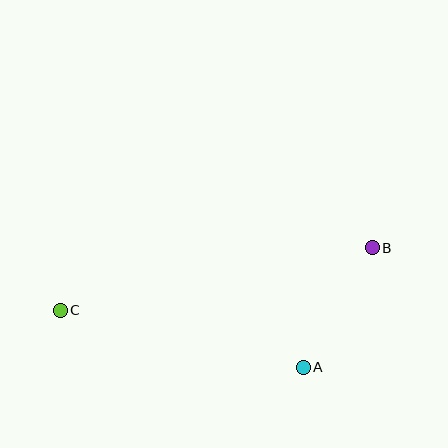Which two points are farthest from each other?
Points B and C are farthest from each other.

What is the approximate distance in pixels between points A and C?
The distance between A and C is approximately 250 pixels.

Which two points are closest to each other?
Points A and B are closest to each other.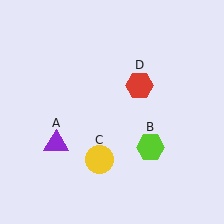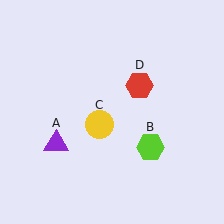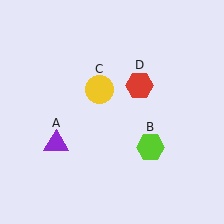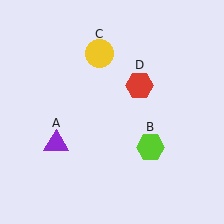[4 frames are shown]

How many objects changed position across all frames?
1 object changed position: yellow circle (object C).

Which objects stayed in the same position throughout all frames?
Purple triangle (object A) and lime hexagon (object B) and red hexagon (object D) remained stationary.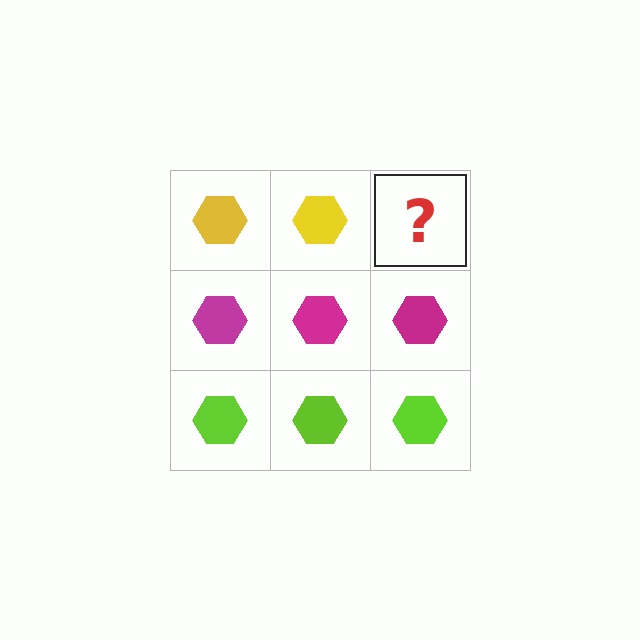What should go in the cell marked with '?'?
The missing cell should contain a yellow hexagon.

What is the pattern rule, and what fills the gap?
The rule is that each row has a consistent color. The gap should be filled with a yellow hexagon.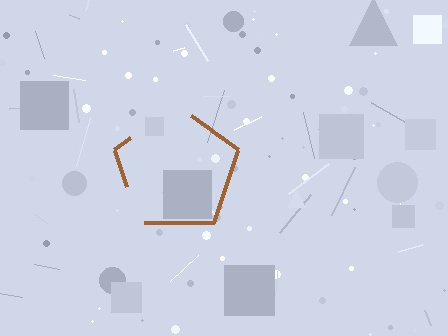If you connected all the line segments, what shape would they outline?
They would outline a pentagon.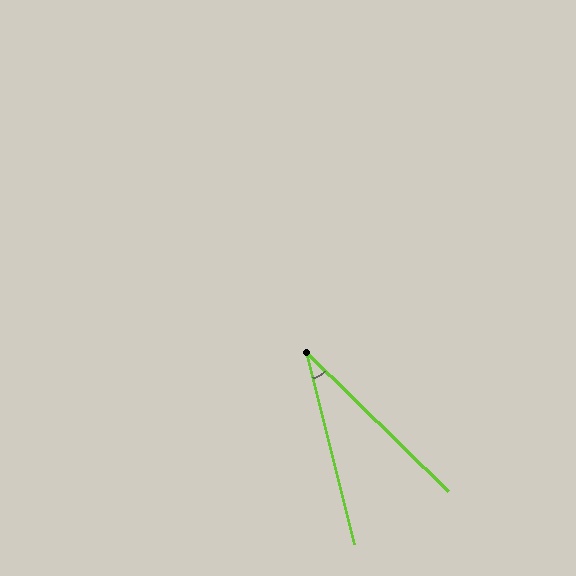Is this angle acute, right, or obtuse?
It is acute.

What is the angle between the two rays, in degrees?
Approximately 32 degrees.